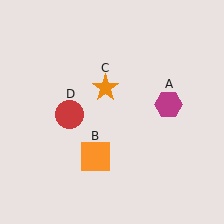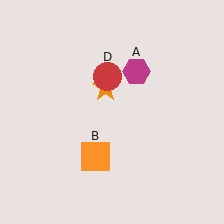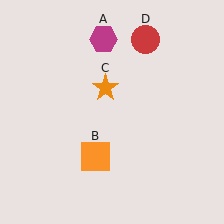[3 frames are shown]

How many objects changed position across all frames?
2 objects changed position: magenta hexagon (object A), red circle (object D).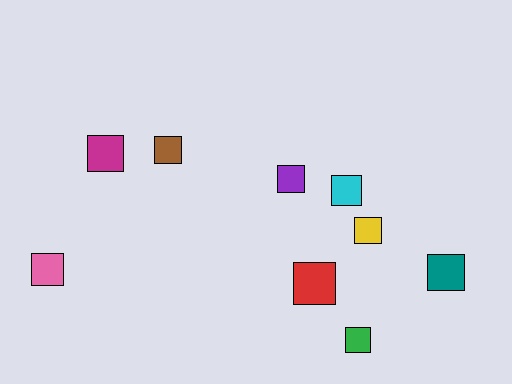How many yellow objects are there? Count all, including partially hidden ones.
There is 1 yellow object.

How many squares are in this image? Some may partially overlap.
There are 9 squares.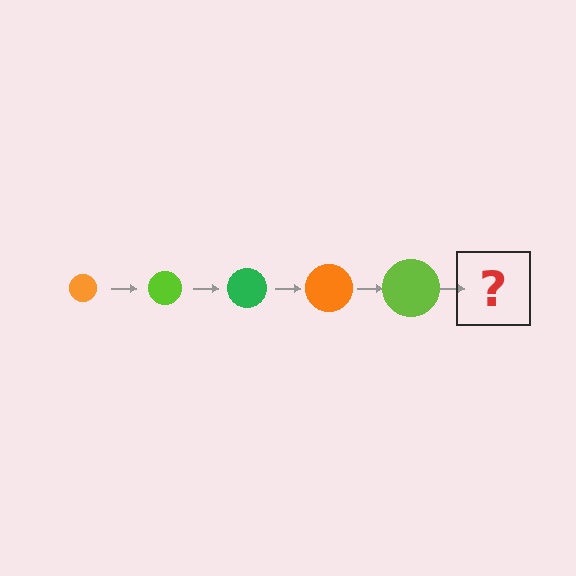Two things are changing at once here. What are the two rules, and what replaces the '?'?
The two rules are that the circle grows larger each step and the color cycles through orange, lime, and green. The '?' should be a green circle, larger than the previous one.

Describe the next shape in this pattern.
It should be a green circle, larger than the previous one.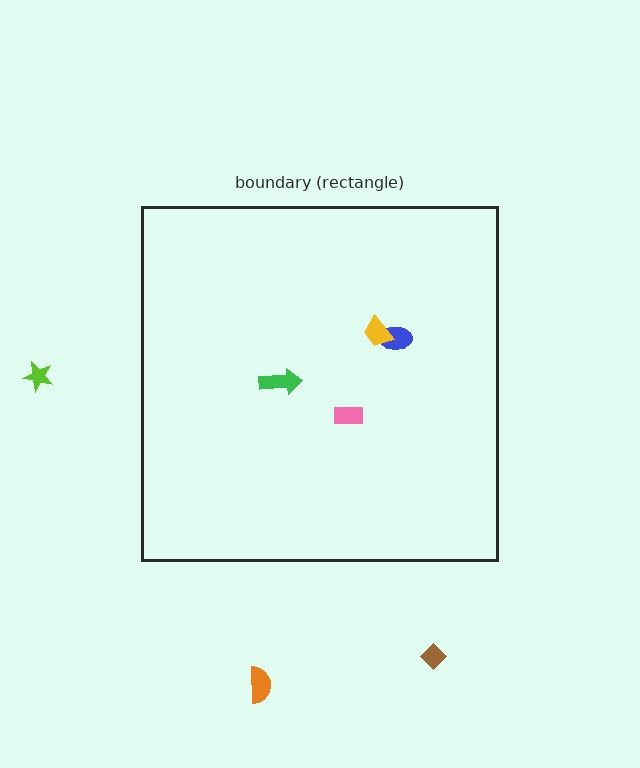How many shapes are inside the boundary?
4 inside, 3 outside.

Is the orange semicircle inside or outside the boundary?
Outside.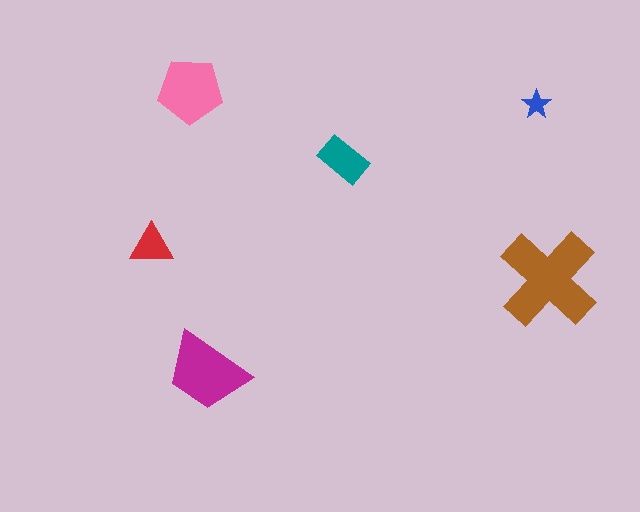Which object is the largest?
The brown cross.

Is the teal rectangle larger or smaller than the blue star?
Larger.